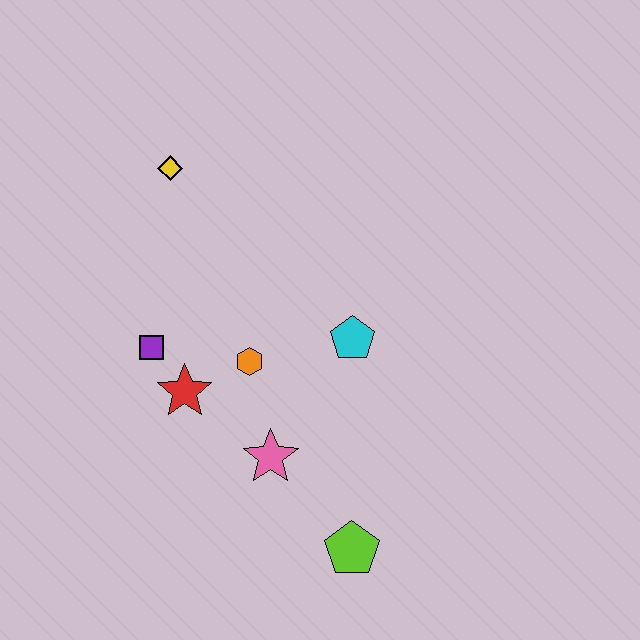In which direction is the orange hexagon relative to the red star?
The orange hexagon is to the right of the red star.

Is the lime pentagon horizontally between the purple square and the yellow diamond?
No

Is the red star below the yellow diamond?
Yes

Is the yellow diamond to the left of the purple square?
No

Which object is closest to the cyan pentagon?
The orange hexagon is closest to the cyan pentagon.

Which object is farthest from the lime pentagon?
The yellow diamond is farthest from the lime pentagon.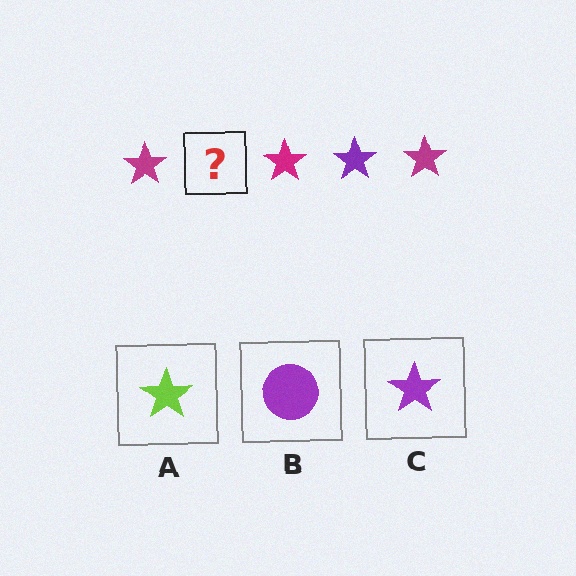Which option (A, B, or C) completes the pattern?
C.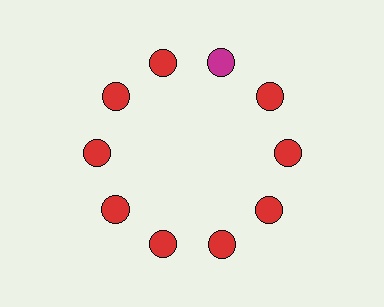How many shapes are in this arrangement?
There are 10 shapes arranged in a ring pattern.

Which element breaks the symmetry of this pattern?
The magenta circle at roughly the 1 o'clock position breaks the symmetry. All other shapes are red circles.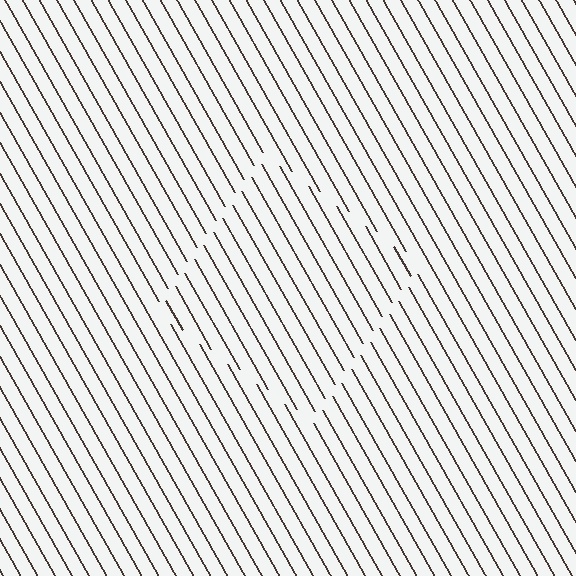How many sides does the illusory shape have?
4 sides — the line-ends trace a square.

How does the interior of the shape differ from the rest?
The interior of the shape contains the same grating, shifted by half a period — the contour is defined by the phase discontinuity where line-ends from the inner and outer gratings abut.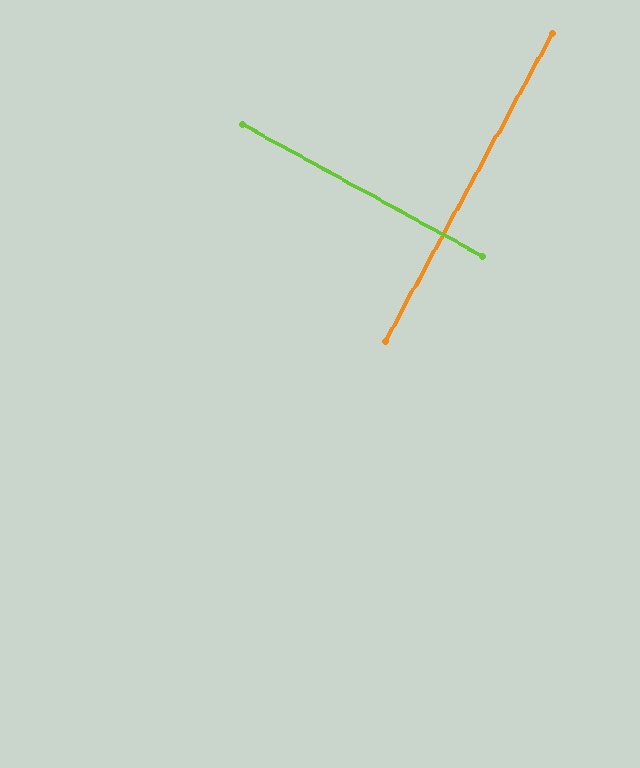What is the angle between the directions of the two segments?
Approximately 90 degrees.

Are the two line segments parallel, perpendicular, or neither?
Perpendicular — they meet at approximately 90°.